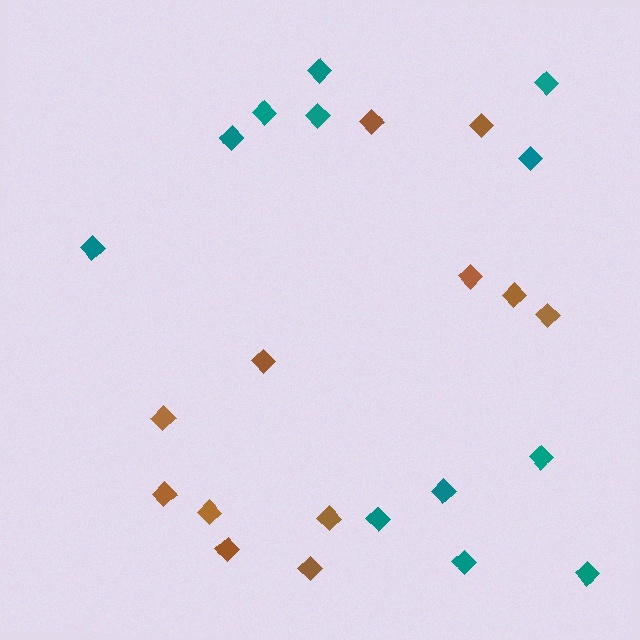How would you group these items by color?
There are 2 groups: one group of brown diamonds (12) and one group of teal diamonds (12).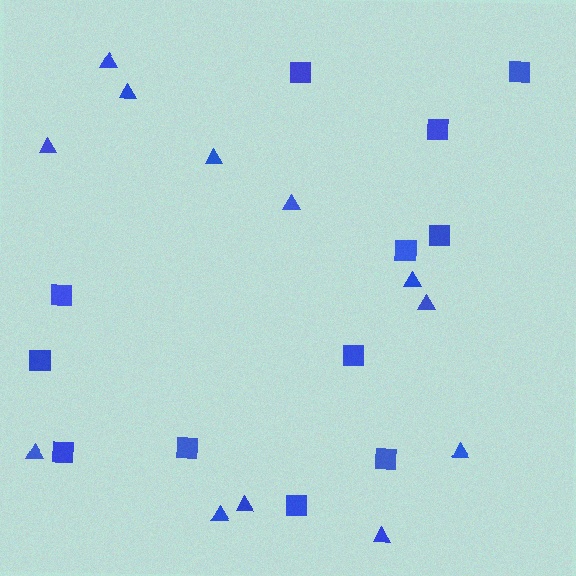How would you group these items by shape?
There are 2 groups: one group of triangles (12) and one group of squares (12).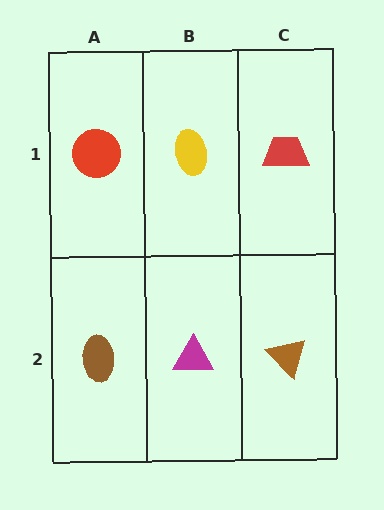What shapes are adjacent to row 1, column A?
A brown ellipse (row 2, column A), a yellow ellipse (row 1, column B).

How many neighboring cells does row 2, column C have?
2.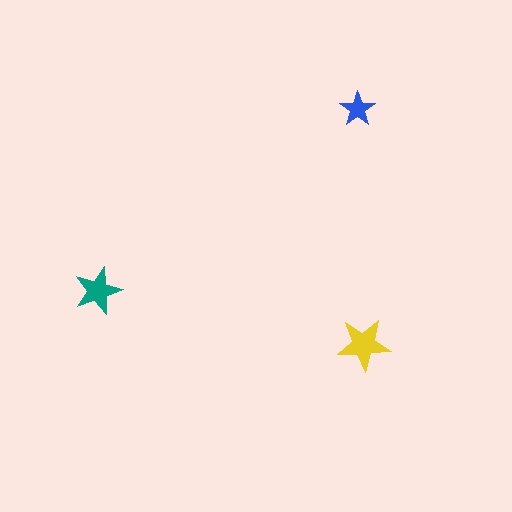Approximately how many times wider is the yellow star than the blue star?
About 1.5 times wider.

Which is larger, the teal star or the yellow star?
The yellow one.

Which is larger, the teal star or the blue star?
The teal one.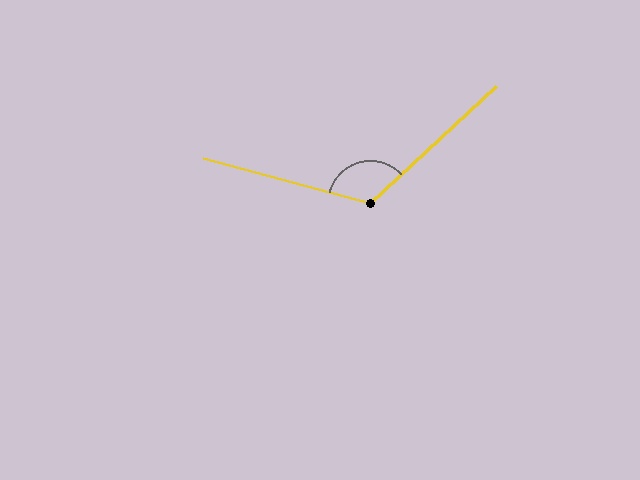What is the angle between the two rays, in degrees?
Approximately 122 degrees.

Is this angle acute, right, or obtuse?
It is obtuse.